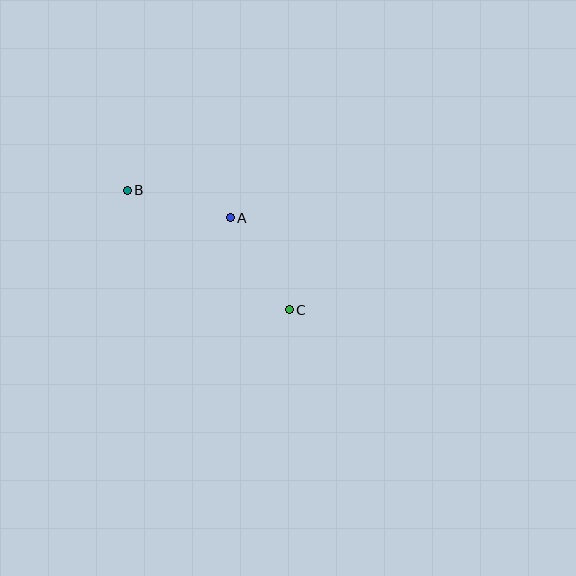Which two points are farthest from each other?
Points B and C are farthest from each other.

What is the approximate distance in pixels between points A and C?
The distance between A and C is approximately 109 pixels.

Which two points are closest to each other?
Points A and B are closest to each other.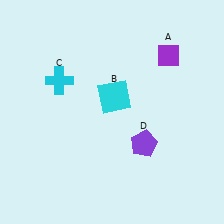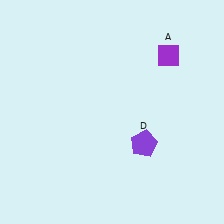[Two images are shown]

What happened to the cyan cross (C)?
The cyan cross (C) was removed in Image 2. It was in the top-left area of Image 1.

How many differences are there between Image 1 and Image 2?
There are 2 differences between the two images.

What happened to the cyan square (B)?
The cyan square (B) was removed in Image 2. It was in the top-right area of Image 1.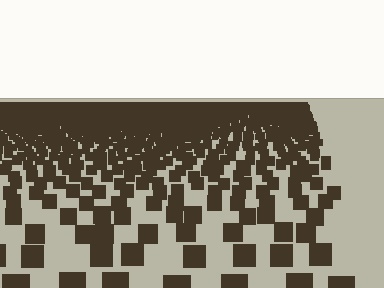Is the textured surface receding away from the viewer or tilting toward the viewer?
The surface is receding away from the viewer. Texture elements get smaller and denser toward the top.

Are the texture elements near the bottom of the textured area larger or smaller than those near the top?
Larger. Near the bottom, elements are closer to the viewer and appear at a bigger on-screen size.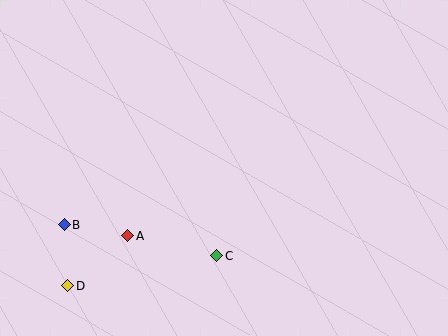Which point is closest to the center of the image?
Point C at (217, 256) is closest to the center.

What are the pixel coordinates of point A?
Point A is at (128, 236).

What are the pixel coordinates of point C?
Point C is at (217, 256).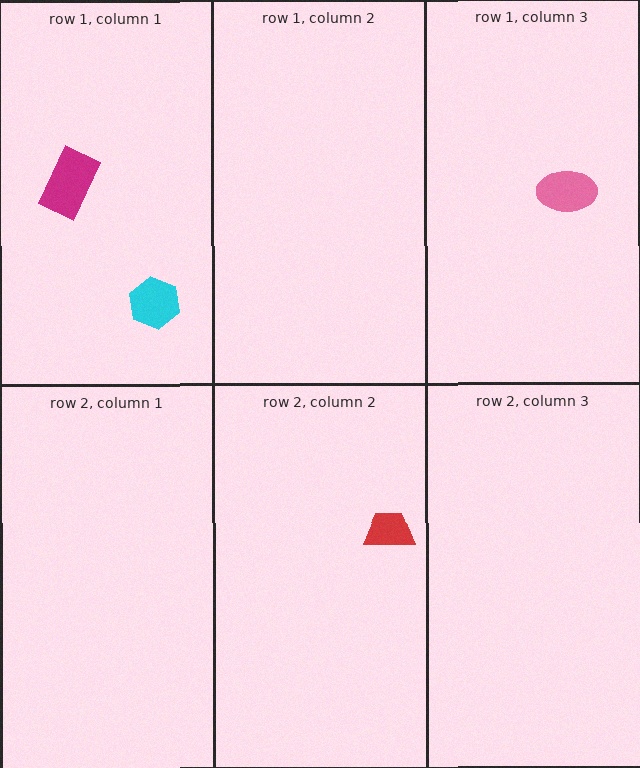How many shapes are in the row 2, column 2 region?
1.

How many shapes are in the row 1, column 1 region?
2.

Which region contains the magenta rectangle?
The row 1, column 1 region.